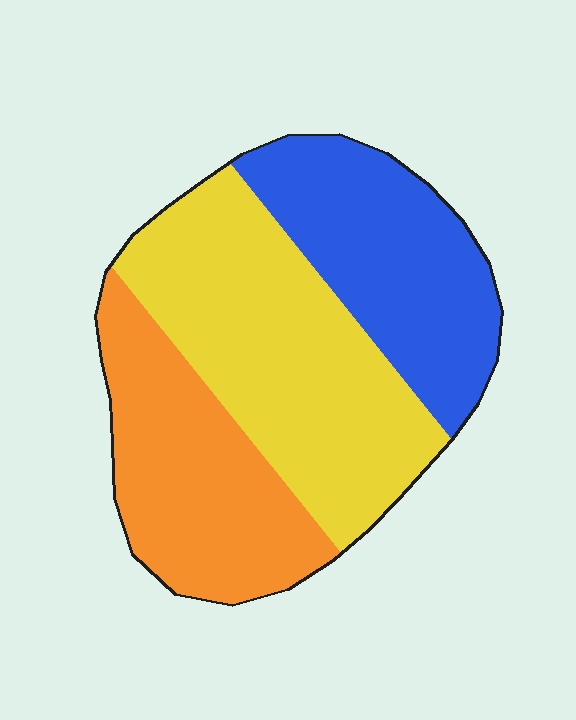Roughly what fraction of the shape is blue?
Blue covers about 30% of the shape.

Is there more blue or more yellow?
Yellow.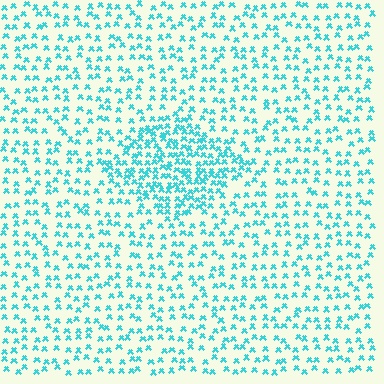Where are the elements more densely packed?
The elements are more densely packed inside the diamond boundary.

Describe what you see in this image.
The image contains small cyan elements arranged at two different densities. A diamond-shaped region is visible where the elements are more densely packed than the surrounding area.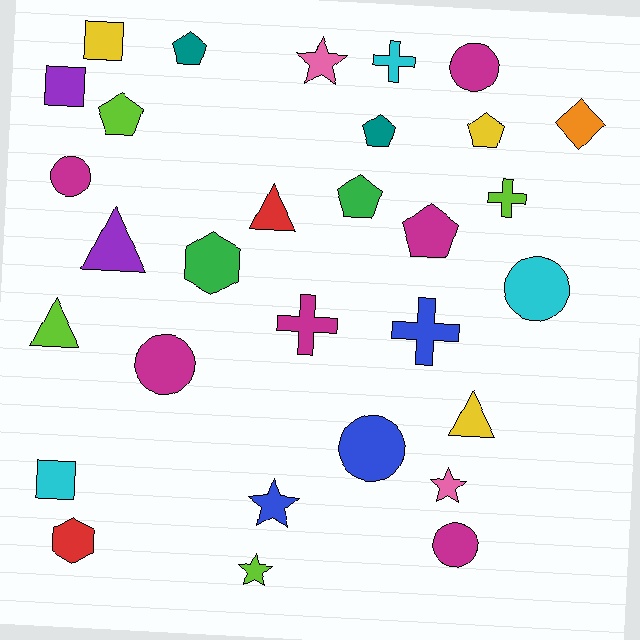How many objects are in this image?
There are 30 objects.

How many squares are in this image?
There are 3 squares.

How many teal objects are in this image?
There are 2 teal objects.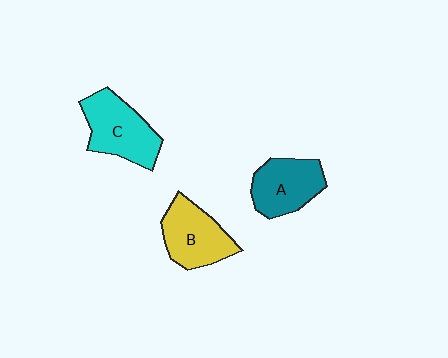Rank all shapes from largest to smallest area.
From largest to smallest: C (cyan), B (yellow), A (teal).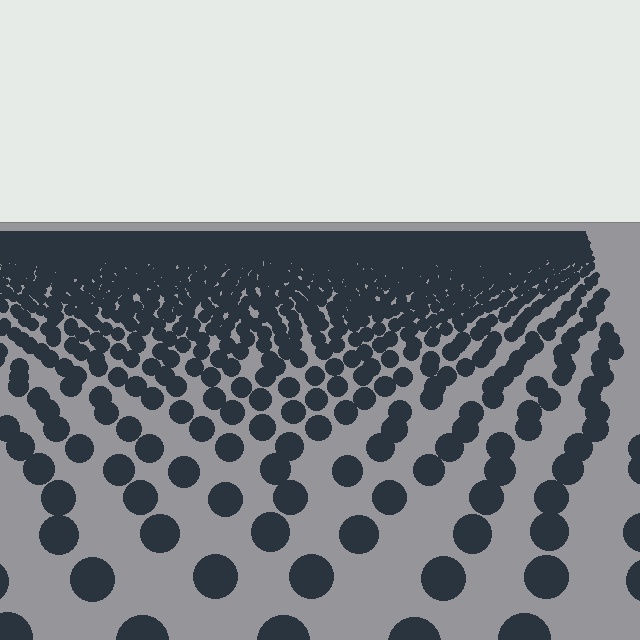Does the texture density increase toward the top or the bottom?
Density increases toward the top.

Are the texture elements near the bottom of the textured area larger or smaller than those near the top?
Larger. Near the bottom, elements are closer to the viewer and appear at a bigger on-screen size.